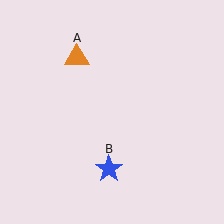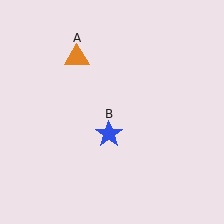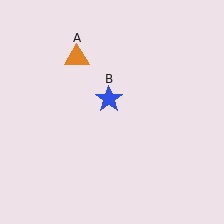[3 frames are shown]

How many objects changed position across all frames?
1 object changed position: blue star (object B).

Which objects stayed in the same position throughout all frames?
Orange triangle (object A) remained stationary.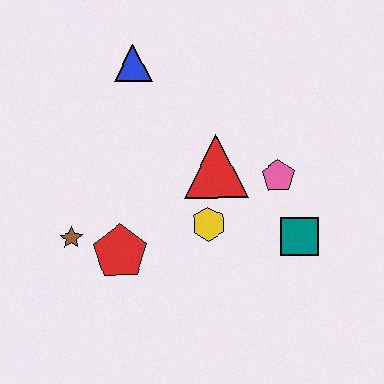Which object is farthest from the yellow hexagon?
The blue triangle is farthest from the yellow hexagon.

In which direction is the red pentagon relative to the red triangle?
The red pentagon is to the left of the red triangle.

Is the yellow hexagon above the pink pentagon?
No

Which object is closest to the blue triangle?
The red triangle is closest to the blue triangle.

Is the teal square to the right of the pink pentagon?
Yes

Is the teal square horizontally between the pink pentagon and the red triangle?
No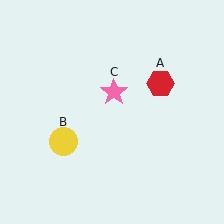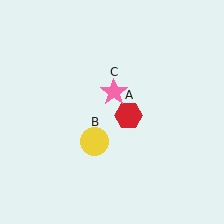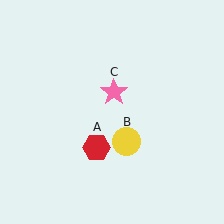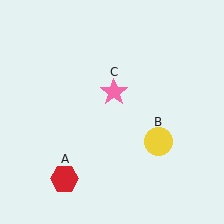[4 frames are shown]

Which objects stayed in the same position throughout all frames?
Pink star (object C) remained stationary.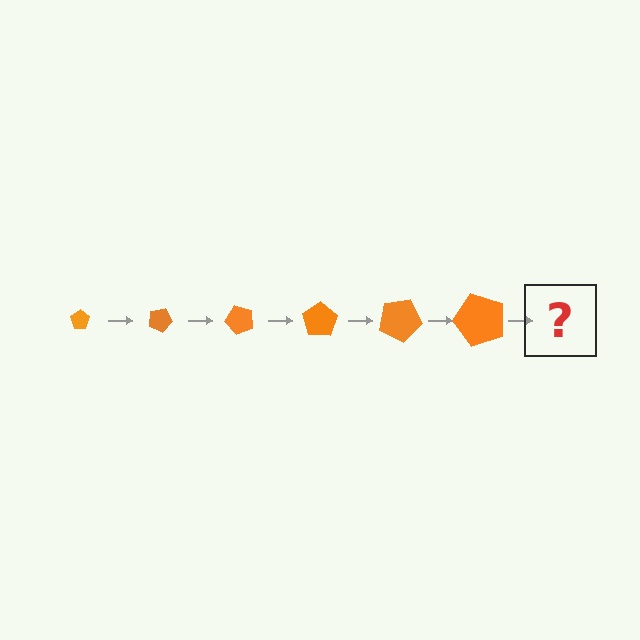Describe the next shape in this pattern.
It should be a pentagon, larger than the previous one and rotated 150 degrees from the start.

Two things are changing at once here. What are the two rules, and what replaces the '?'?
The two rules are that the pentagon grows larger each step and it rotates 25 degrees each step. The '?' should be a pentagon, larger than the previous one and rotated 150 degrees from the start.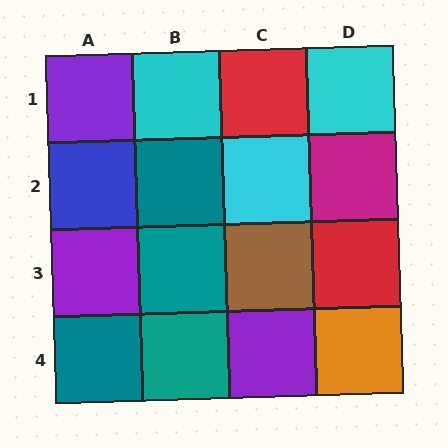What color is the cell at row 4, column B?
Teal.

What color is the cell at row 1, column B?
Cyan.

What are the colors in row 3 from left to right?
Purple, teal, brown, red.